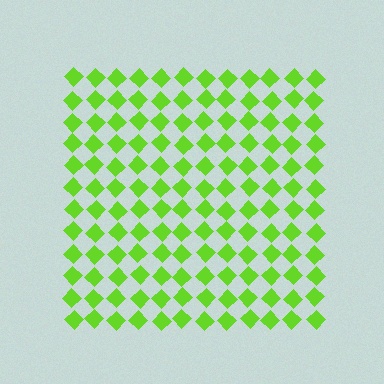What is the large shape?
The large shape is a square.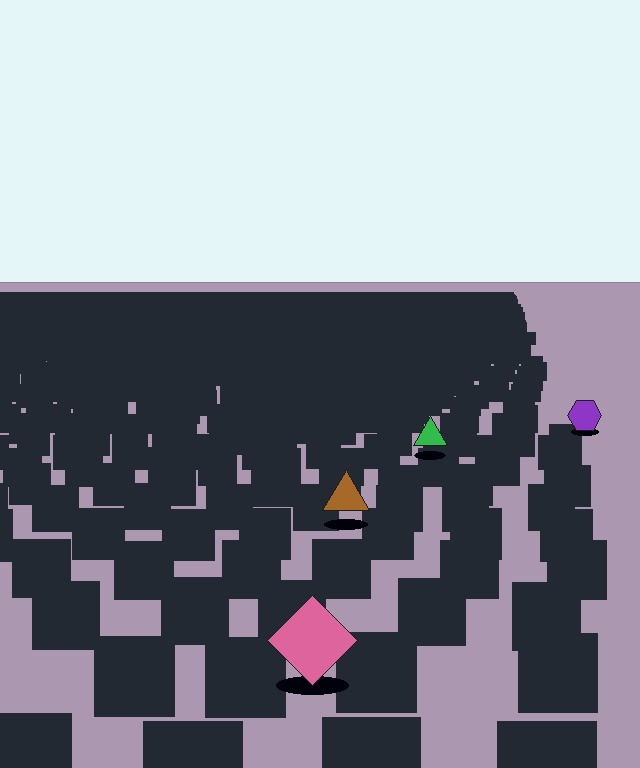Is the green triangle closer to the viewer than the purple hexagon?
Yes. The green triangle is closer — you can tell from the texture gradient: the ground texture is coarser near it.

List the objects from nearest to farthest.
From nearest to farthest: the pink diamond, the brown triangle, the green triangle, the purple hexagon.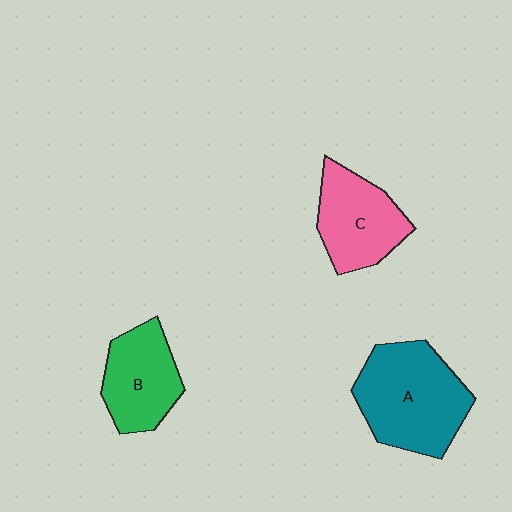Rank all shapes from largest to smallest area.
From largest to smallest: A (teal), C (pink), B (green).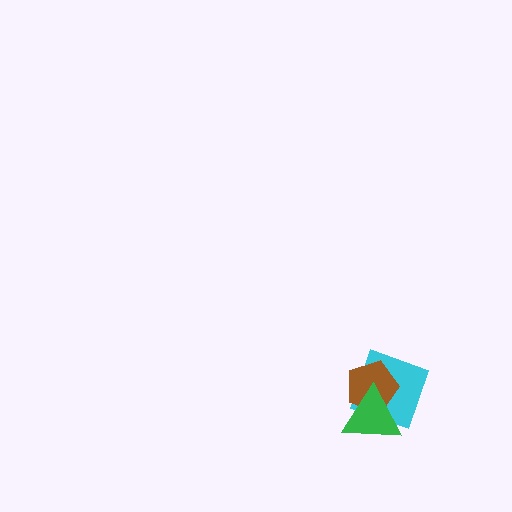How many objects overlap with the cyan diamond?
2 objects overlap with the cyan diamond.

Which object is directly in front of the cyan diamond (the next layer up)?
The brown pentagon is directly in front of the cyan diamond.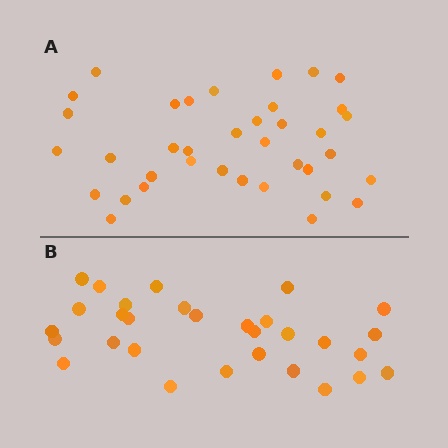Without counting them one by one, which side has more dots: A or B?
Region A (the top region) has more dots.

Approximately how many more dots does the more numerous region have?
Region A has roughly 8 or so more dots than region B.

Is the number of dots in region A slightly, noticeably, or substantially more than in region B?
Region A has only slightly more — the two regions are fairly close. The ratio is roughly 1.2 to 1.